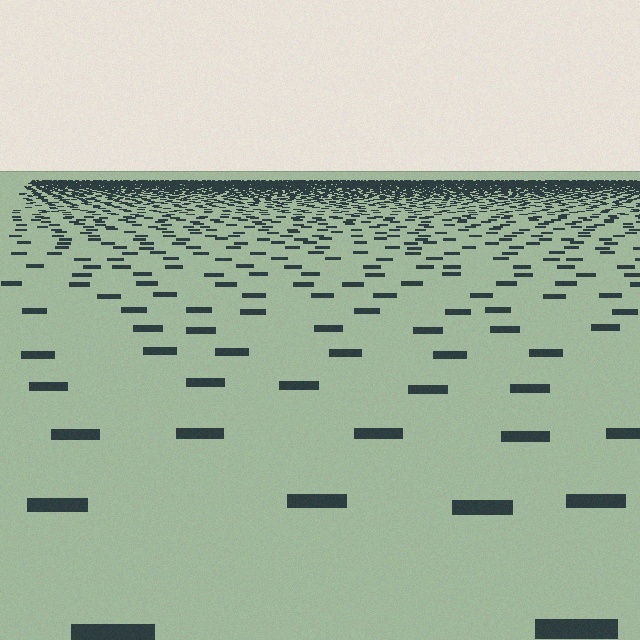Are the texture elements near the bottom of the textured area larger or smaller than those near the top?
Larger. Near the bottom, elements are closer to the viewer and appear at a bigger on-screen size.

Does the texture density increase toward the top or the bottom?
Density increases toward the top.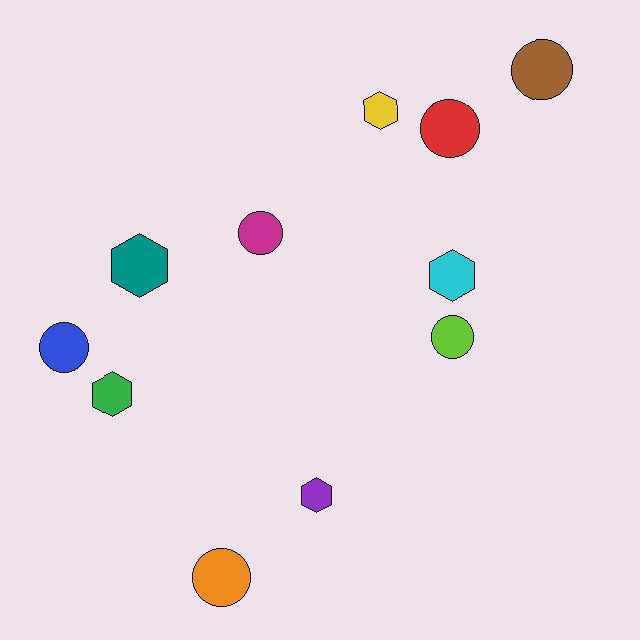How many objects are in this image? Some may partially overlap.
There are 11 objects.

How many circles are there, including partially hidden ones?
There are 6 circles.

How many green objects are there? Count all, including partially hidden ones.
There is 1 green object.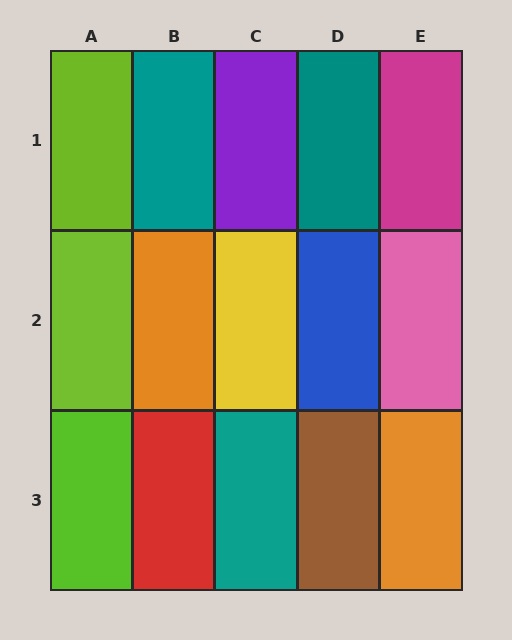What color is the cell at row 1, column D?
Teal.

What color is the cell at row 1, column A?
Lime.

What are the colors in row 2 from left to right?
Lime, orange, yellow, blue, pink.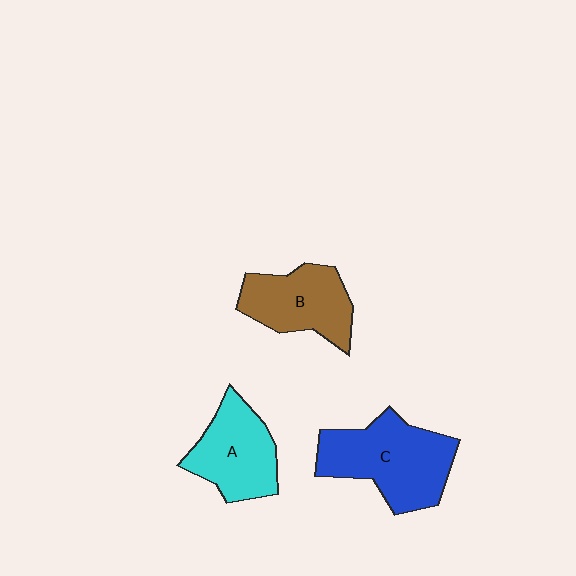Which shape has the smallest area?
Shape B (brown).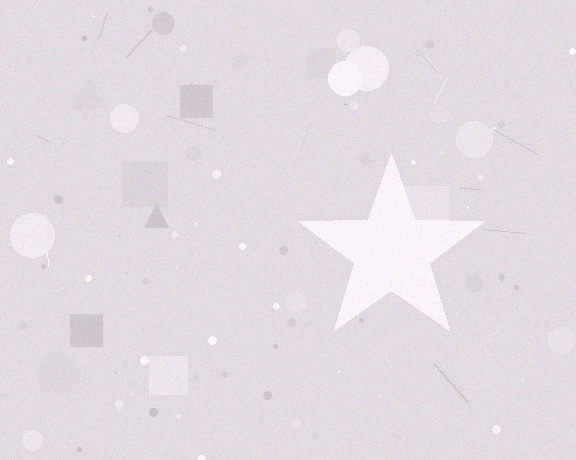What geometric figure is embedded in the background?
A star is embedded in the background.